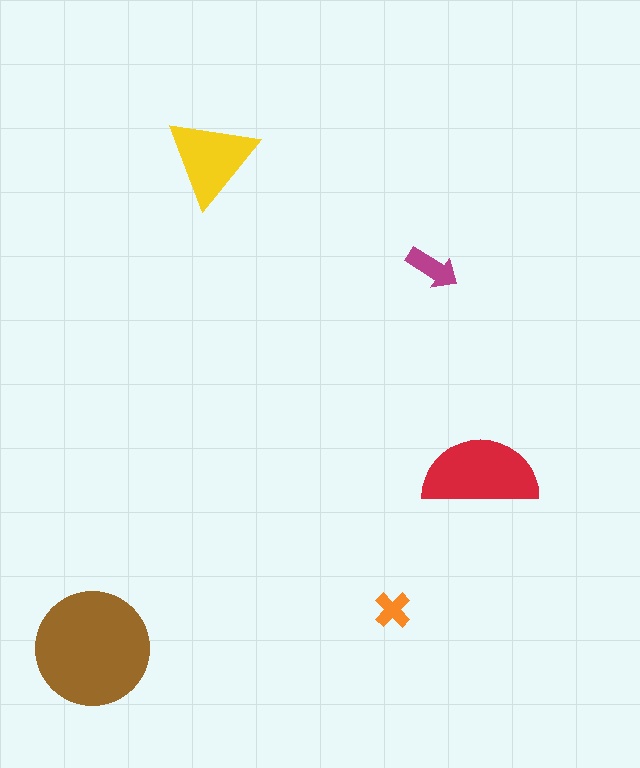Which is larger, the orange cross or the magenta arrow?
The magenta arrow.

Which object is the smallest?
The orange cross.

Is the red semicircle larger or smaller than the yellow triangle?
Larger.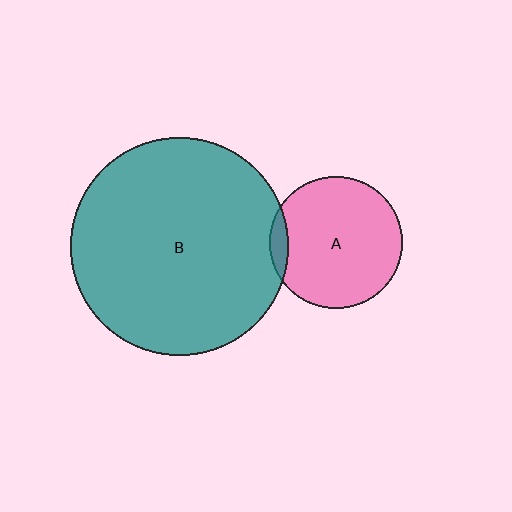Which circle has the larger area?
Circle B (teal).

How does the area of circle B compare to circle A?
Approximately 2.7 times.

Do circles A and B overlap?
Yes.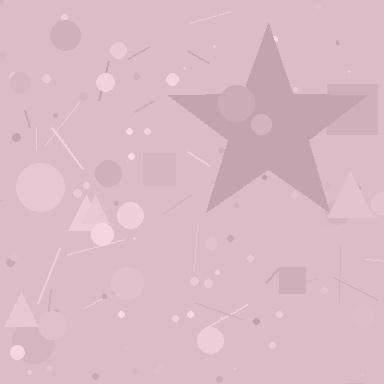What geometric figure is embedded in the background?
A star is embedded in the background.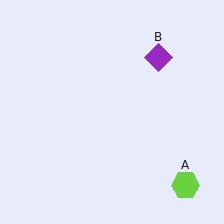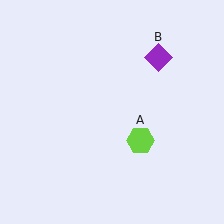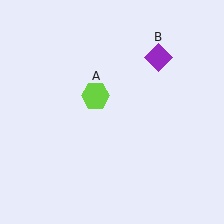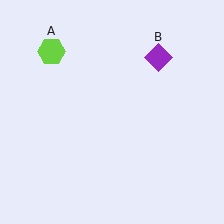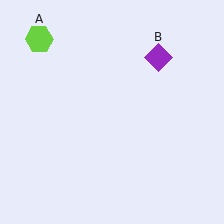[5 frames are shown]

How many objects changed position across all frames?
1 object changed position: lime hexagon (object A).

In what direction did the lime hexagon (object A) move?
The lime hexagon (object A) moved up and to the left.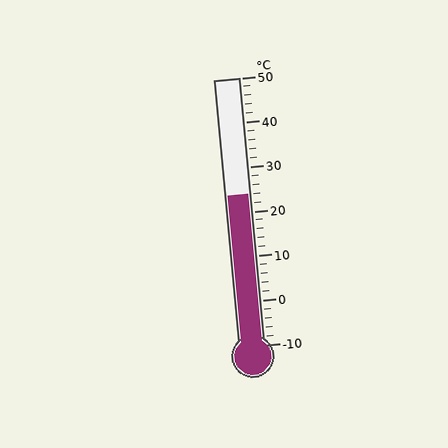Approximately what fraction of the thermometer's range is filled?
The thermometer is filled to approximately 55% of its range.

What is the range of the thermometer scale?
The thermometer scale ranges from -10°C to 50°C.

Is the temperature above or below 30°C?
The temperature is below 30°C.